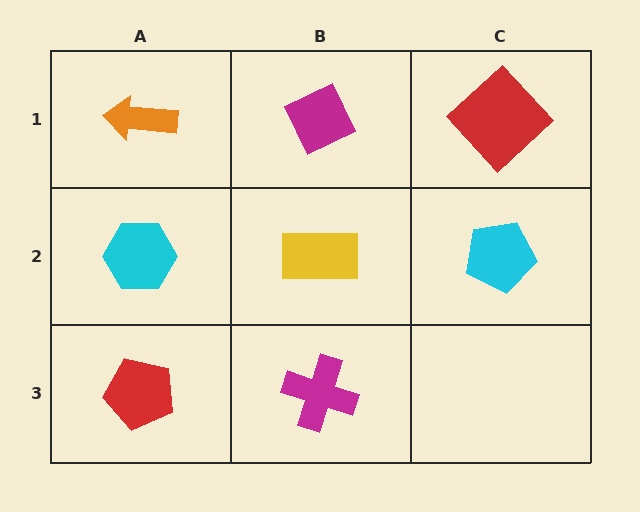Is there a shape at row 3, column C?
No, that cell is empty.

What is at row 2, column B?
A yellow rectangle.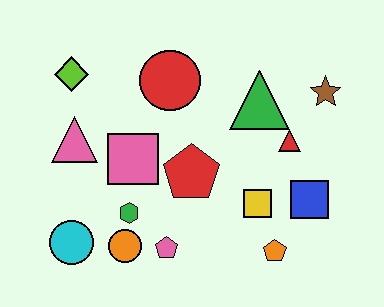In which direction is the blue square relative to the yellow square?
The blue square is to the right of the yellow square.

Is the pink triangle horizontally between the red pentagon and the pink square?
No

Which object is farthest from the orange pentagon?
The lime diamond is farthest from the orange pentagon.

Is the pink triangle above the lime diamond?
No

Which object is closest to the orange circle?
The green hexagon is closest to the orange circle.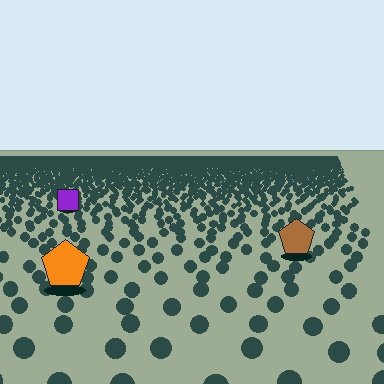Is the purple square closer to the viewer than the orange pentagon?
No. The orange pentagon is closer — you can tell from the texture gradient: the ground texture is coarser near it.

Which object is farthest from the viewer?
The purple square is farthest from the viewer. It appears smaller and the ground texture around it is denser.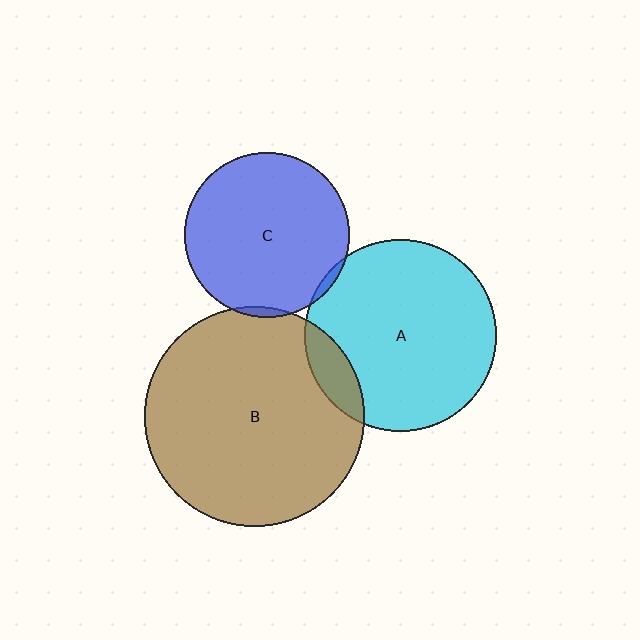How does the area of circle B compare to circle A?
Approximately 1.3 times.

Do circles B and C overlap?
Yes.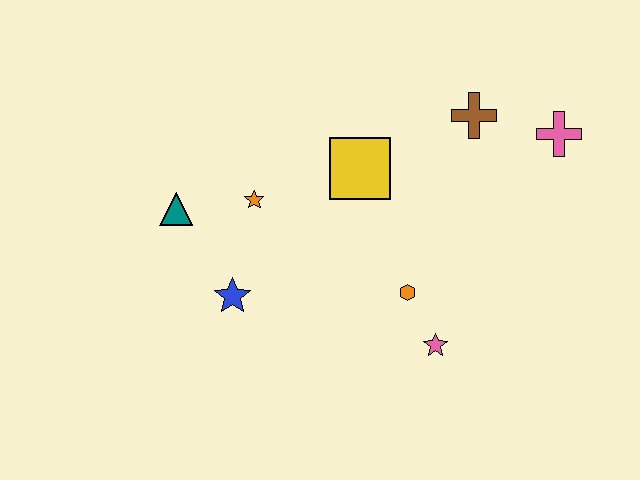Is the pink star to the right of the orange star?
Yes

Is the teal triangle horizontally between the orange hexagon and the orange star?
No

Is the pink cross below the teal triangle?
No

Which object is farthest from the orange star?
The pink cross is farthest from the orange star.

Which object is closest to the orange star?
The teal triangle is closest to the orange star.